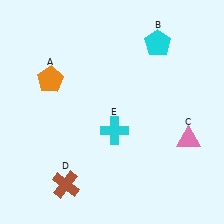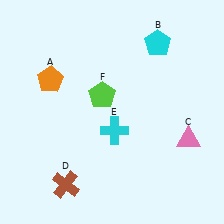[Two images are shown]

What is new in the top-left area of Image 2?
A lime pentagon (F) was added in the top-left area of Image 2.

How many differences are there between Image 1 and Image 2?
There is 1 difference between the two images.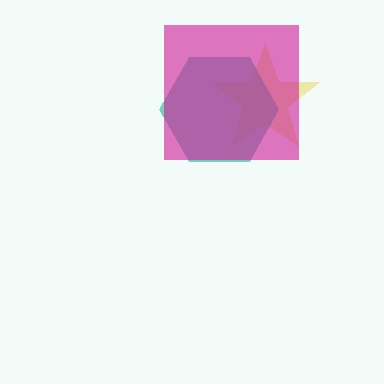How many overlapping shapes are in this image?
There are 3 overlapping shapes in the image.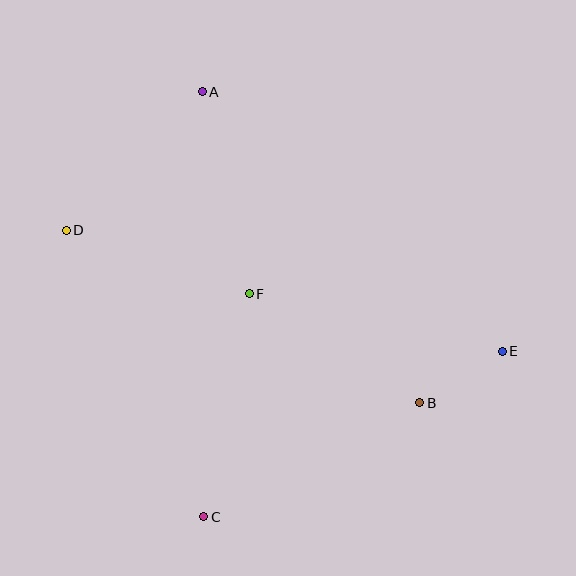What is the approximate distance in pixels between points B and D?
The distance between B and D is approximately 393 pixels.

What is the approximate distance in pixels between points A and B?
The distance between A and B is approximately 379 pixels.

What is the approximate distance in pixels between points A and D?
The distance between A and D is approximately 194 pixels.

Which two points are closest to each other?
Points B and E are closest to each other.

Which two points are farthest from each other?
Points D and E are farthest from each other.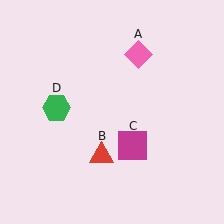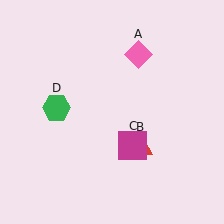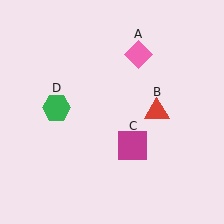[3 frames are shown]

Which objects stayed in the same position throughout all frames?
Pink diamond (object A) and magenta square (object C) and green hexagon (object D) remained stationary.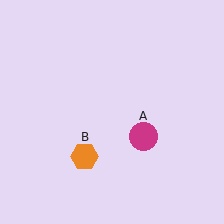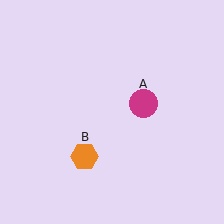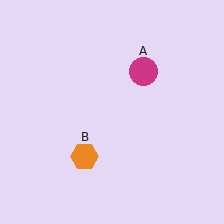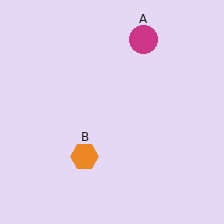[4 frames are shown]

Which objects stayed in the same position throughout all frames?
Orange hexagon (object B) remained stationary.